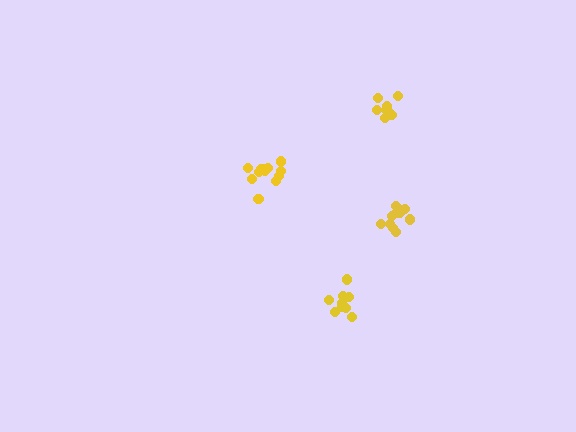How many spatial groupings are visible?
There are 4 spatial groupings.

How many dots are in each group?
Group 1: 11 dots, Group 2: 9 dots, Group 3: 12 dots, Group 4: 9 dots (41 total).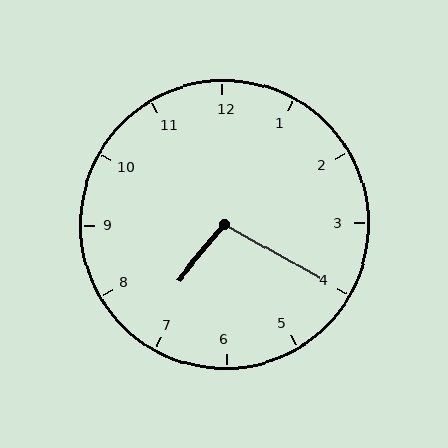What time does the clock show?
7:20.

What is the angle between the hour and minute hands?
Approximately 100 degrees.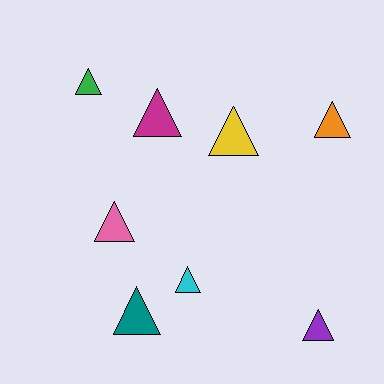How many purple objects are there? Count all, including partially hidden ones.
There is 1 purple object.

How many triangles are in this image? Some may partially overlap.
There are 8 triangles.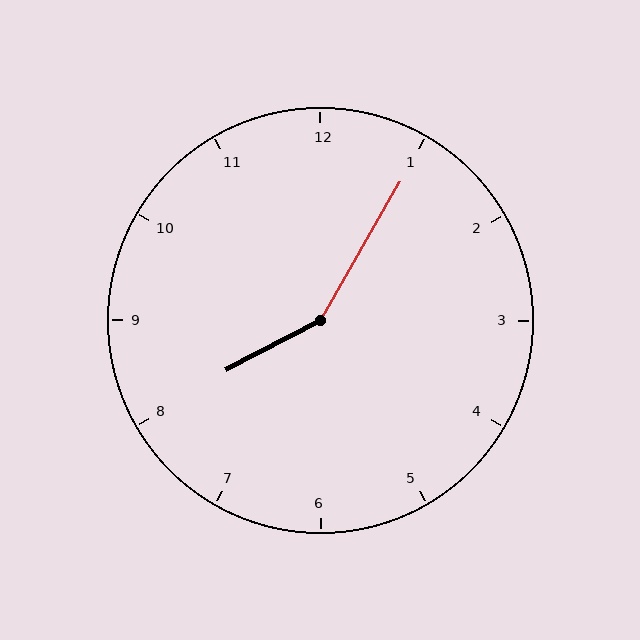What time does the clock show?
8:05.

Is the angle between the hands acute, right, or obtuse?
It is obtuse.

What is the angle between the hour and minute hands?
Approximately 148 degrees.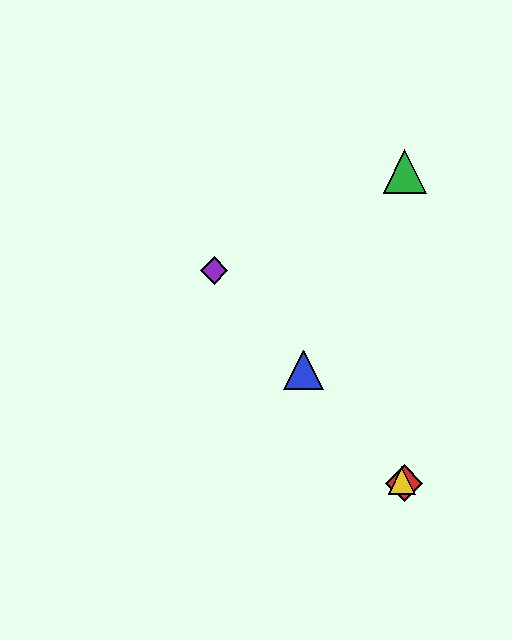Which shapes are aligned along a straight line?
The red diamond, the blue triangle, the yellow triangle, the purple diamond are aligned along a straight line.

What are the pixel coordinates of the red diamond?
The red diamond is at (404, 483).